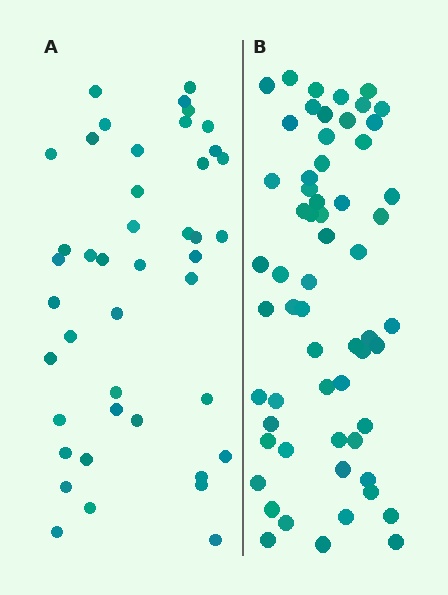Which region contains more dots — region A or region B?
Region B (the right region) has more dots.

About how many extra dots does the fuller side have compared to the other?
Region B has approximately 15 more dots than region A.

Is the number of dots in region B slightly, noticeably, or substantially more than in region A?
Region B has noticeably more, but not dramatically so. The ratio is roughly 1.4 to 1.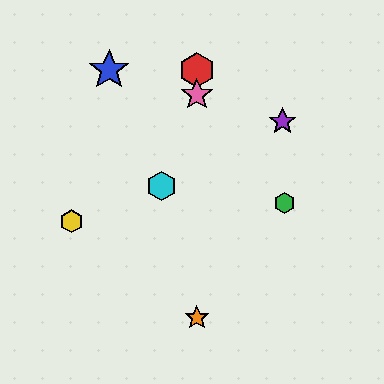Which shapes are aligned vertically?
The red hexagon, the orange star, the pink star are aligned vertically.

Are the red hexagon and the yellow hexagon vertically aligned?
No, the red hexagon is at x≈197 and the yellow hexagon is at x≈72.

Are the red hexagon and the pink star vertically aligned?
Yes, both are at x≈197.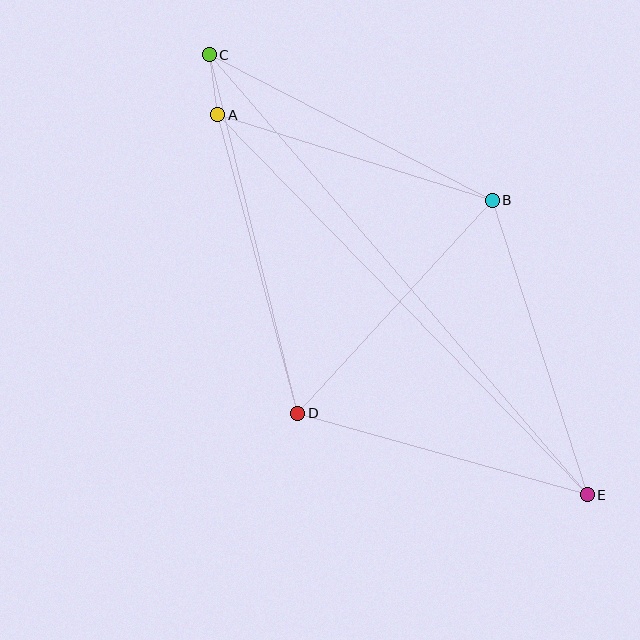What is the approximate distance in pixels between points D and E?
The distance between D and E is approximately 300 pixels.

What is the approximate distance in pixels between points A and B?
The distance between A and B is approximately 288 pixels.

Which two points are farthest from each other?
Points C and E are farthest from each other.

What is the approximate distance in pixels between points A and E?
The distance between A and E is approximately 530 pixels.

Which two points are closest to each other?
Points A and C are closest to each other.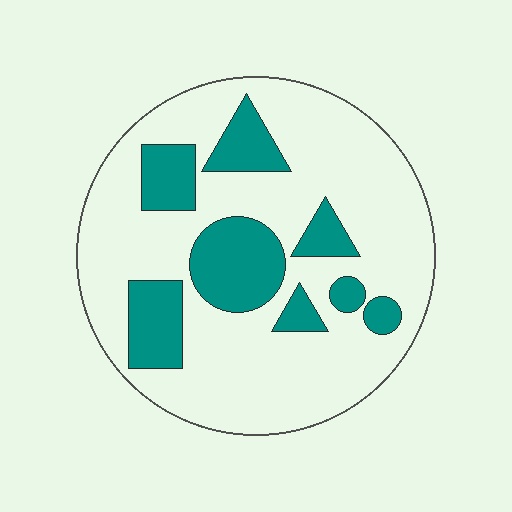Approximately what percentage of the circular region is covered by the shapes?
Approximately 25%.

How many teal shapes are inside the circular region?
8.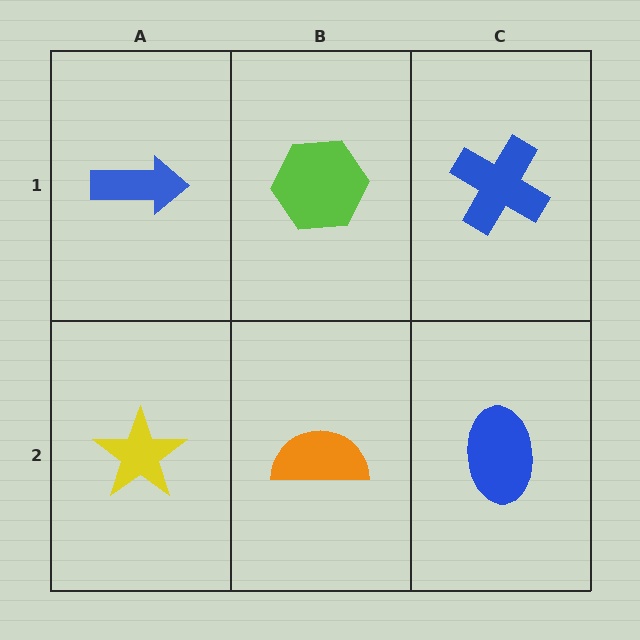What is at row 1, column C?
A blue cross.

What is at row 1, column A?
A blue arrow.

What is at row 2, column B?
An orange semicircle.